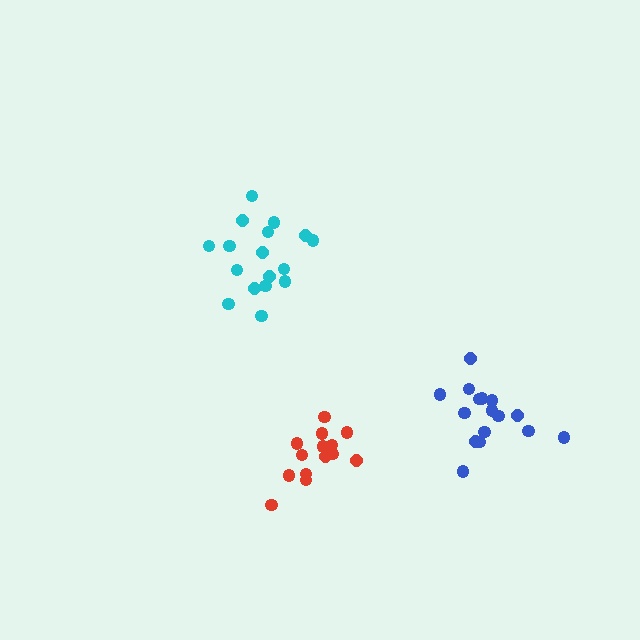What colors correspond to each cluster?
The clusters are colored: cyan, blue, red.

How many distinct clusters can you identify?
There are 3 distinct clusters.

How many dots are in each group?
Group 1: 17 dots, Group 2: 16 dots, Group 3: 14 dots (47 total).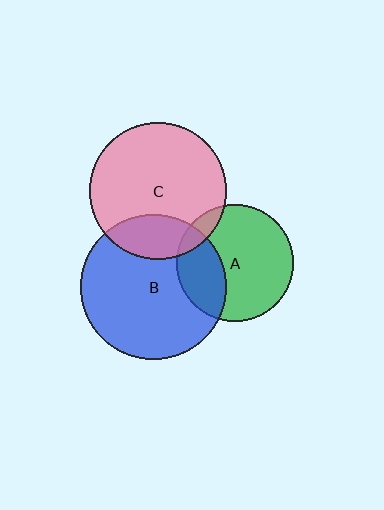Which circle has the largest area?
Circle B (blue).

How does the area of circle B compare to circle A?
Approximately 1.5 times.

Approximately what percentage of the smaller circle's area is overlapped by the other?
Approximately 30%.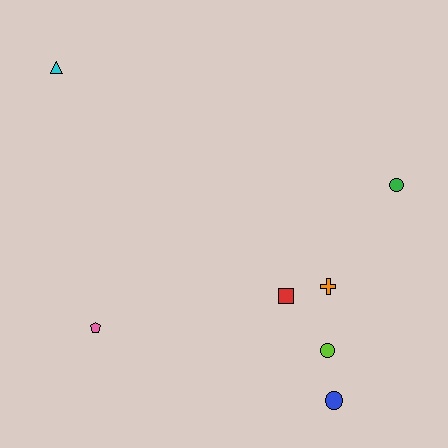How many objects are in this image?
There are 7 objects.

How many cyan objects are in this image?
There is 1 cyan object.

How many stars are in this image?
There are no stars.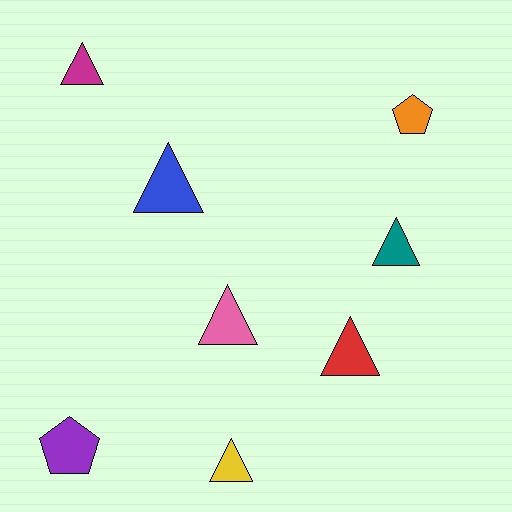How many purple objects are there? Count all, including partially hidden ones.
There is 1 purple object.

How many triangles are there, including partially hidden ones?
There are 6 triangles.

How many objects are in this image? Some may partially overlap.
There are 8 objects.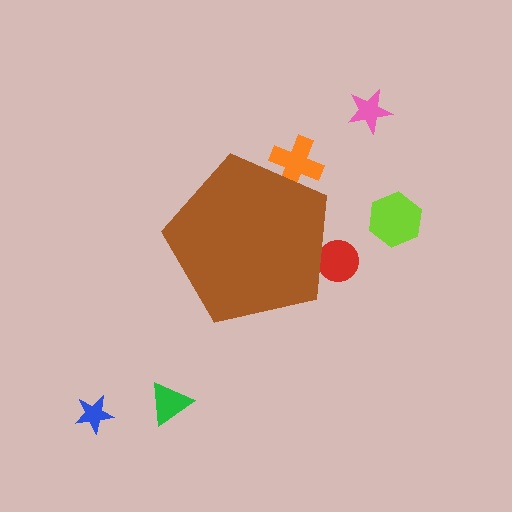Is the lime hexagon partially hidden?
No, the lime hexagon is fully visible.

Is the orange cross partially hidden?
Yes, the orange cross is partially hidden behind the brown pentagon.